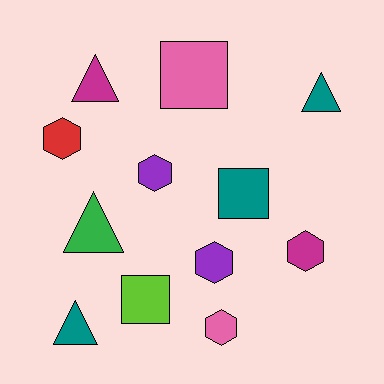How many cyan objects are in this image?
There are no cyan objects.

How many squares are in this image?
There are 3 squares.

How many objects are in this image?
There are 12 objects.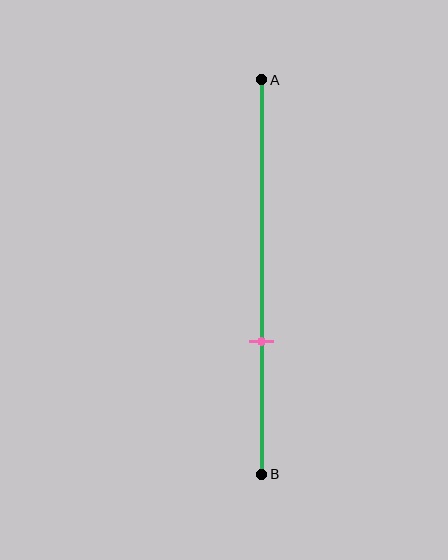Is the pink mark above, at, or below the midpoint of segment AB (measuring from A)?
The pink mark is below the midpoint of segment AB.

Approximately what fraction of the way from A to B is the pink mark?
The pink mark is approximately 65% of the way from A to B.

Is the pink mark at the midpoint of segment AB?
No, the mark is at about 65% from A, not at the 50% midpoint.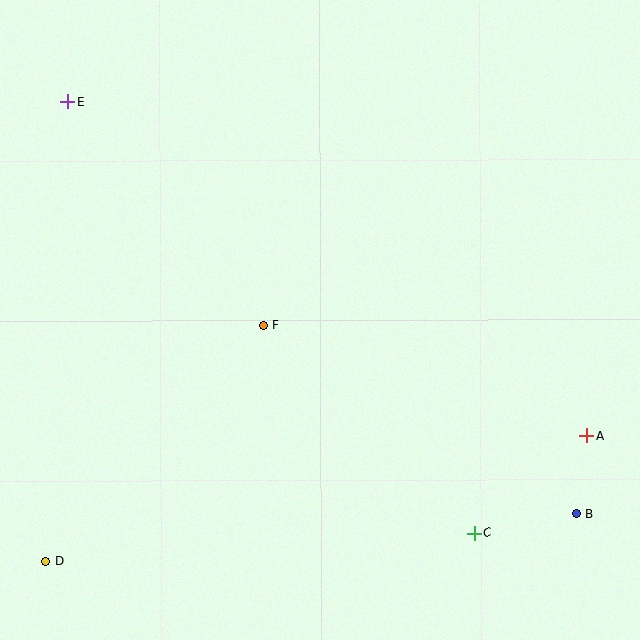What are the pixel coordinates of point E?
Point E is at (68, 102).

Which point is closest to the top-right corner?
Point A is closest to the top-right corner.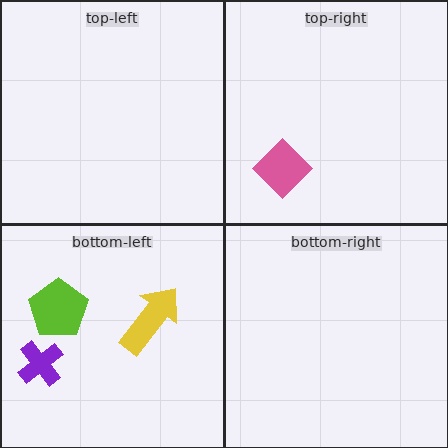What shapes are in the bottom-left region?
The yellow arrow, the purple cross, the lime pentagon.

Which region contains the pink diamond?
The top-right region.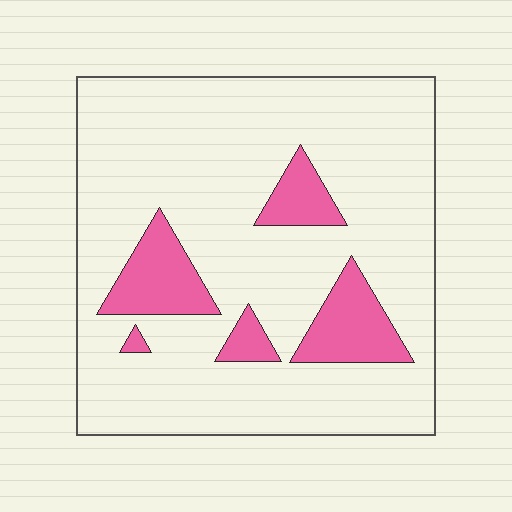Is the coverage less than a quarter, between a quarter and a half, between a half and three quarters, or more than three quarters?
Less than a quarter.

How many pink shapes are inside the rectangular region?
5.